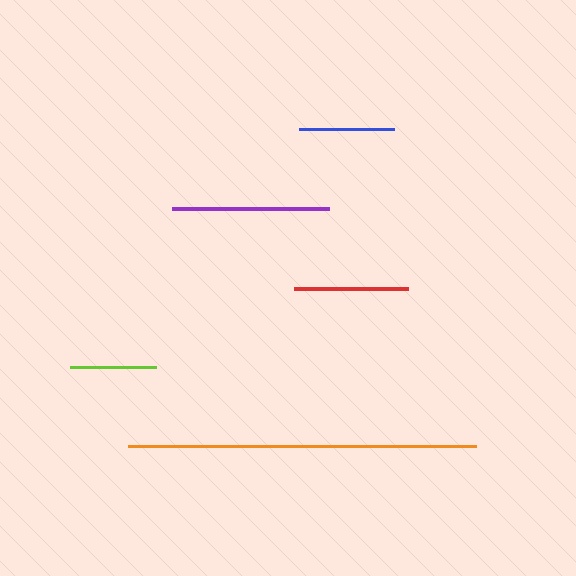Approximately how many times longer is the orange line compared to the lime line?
The orange line is approximately 4.1 times the length of the lime line.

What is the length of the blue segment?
The blue segment is approximately 95 pixels long.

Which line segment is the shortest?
The lime line is the shortest at approximately 86 pixels.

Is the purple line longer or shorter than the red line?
The purple line is longer than the red line.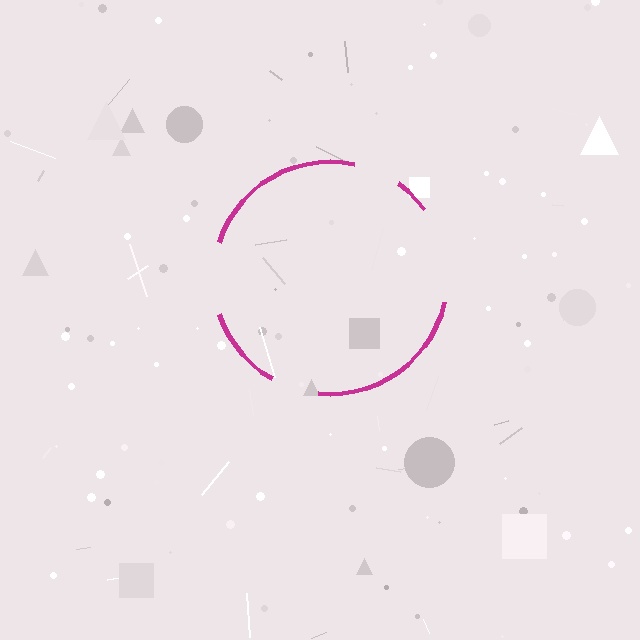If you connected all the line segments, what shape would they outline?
They would outline a circle.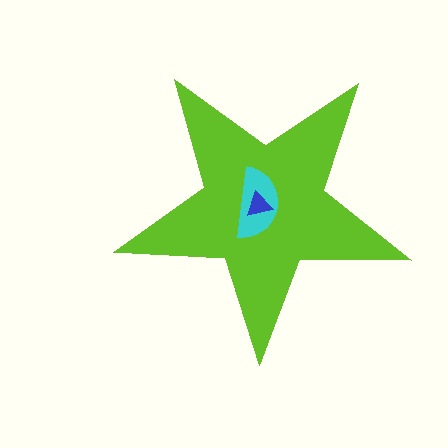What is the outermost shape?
The lime star.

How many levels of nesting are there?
3.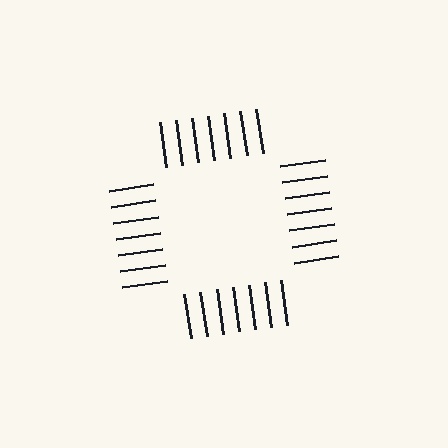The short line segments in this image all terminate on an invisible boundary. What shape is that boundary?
An illusory square — the line segments terminate on its edges but no continuous stroke is drawn.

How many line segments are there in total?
28 — 7 along each of the 4 edges.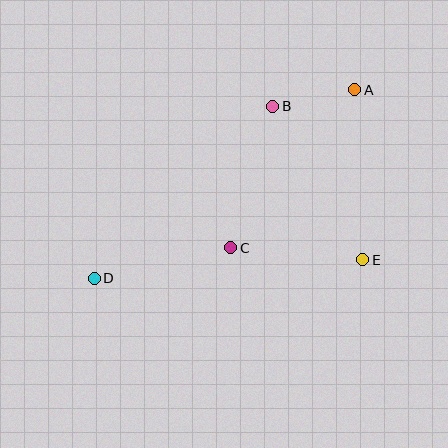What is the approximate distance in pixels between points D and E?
The distance between D and E is approximately 269 pixels.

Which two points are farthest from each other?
Points A and D are farthest from each other.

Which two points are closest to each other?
Points A and B are closest to each other.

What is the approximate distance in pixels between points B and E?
The distance between B and E is approximately 178 pixels.